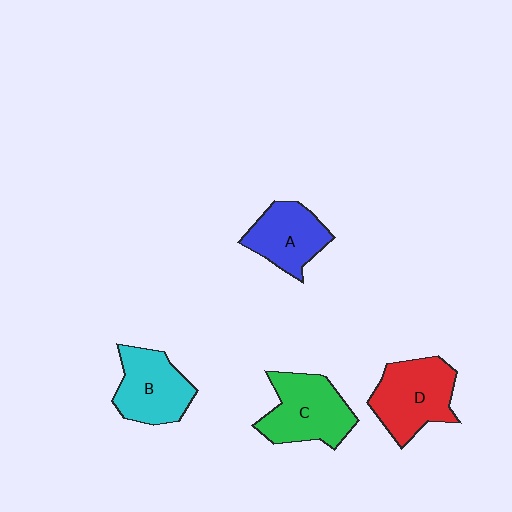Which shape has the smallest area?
Shape A (blue).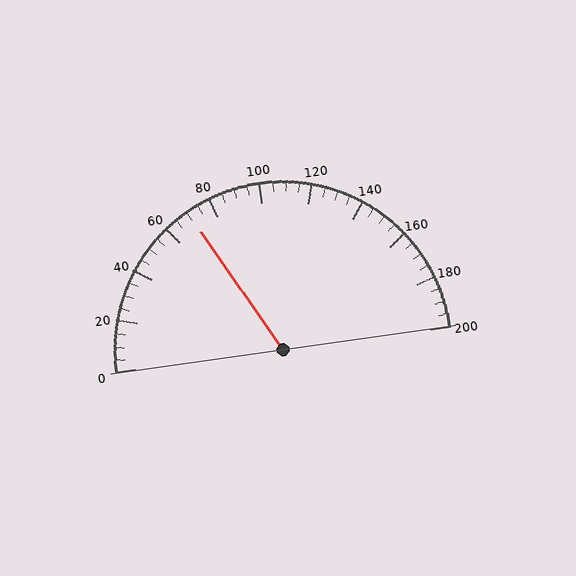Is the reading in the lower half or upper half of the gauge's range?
The reading is in the lower half of the range (0 to 200).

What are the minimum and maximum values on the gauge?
The gauge ranges from 0 to 200.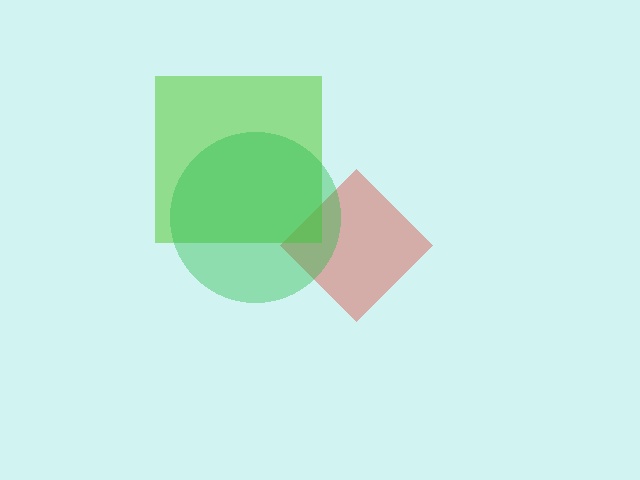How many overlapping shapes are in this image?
There are 3 overlapping shapes in the image.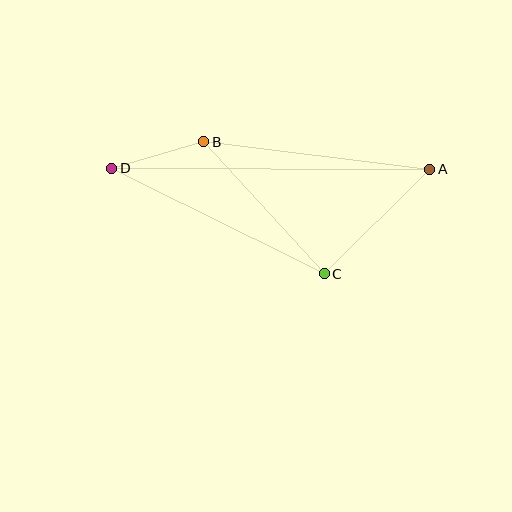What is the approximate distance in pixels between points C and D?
The distance between C and D is approximately 237 pixels.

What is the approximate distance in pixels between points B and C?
The distance between B and C is approximately 179 pixels.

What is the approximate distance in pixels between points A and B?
The distance between A and B is approximately 227 pixels.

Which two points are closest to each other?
Points B and D are closest to each other.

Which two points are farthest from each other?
Points A and D are farthest from each other.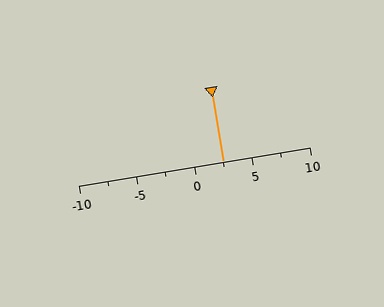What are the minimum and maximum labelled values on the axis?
The axis runs from -10 to 10.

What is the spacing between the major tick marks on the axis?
The major ticks are spaced 5 apart.